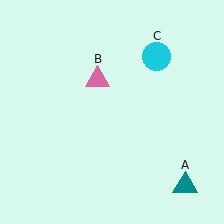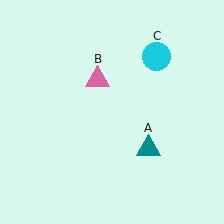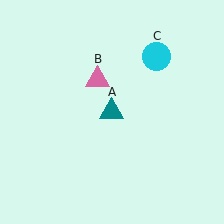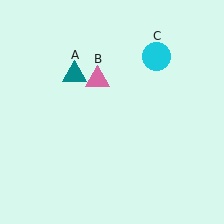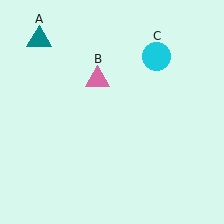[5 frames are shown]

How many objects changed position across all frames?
1 object changed position: teal triangle (object A).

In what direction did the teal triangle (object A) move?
The teal triangle (object A) moved up and to the left.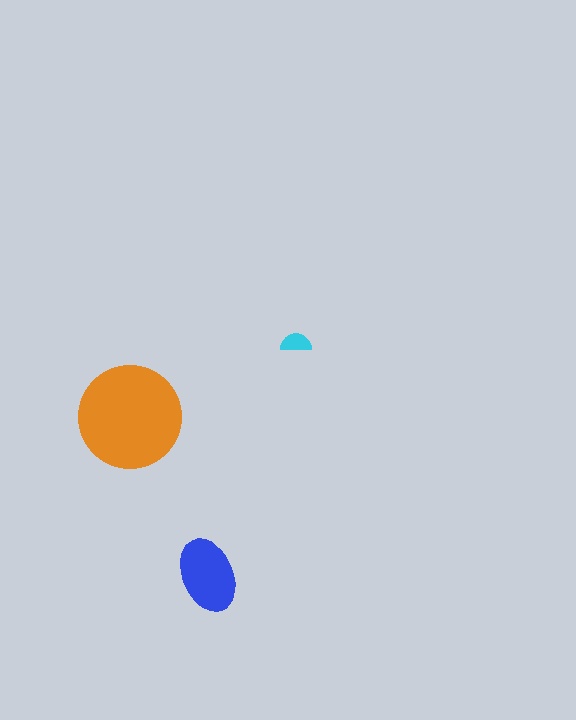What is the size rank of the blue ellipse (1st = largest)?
2nd.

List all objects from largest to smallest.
The orange circle, the blue ellipse, the cyan semicircle.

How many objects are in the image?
There are 3 objects in the image.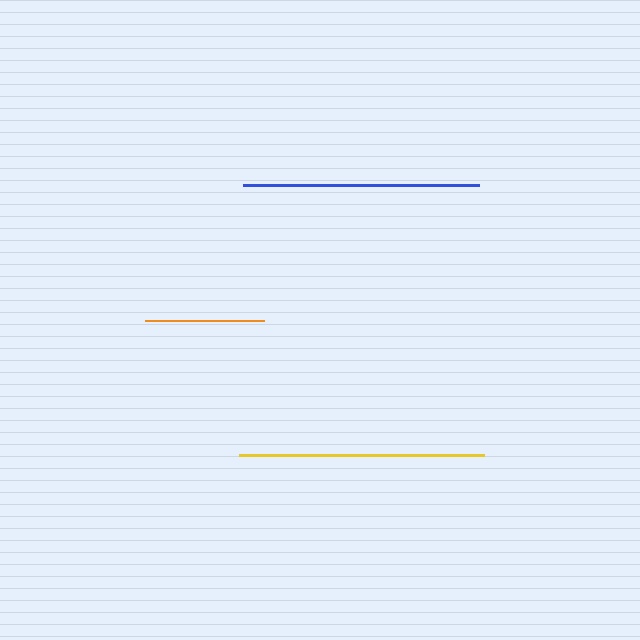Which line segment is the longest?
The yellow line is the longest at approximately 245 pixels.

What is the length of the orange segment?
The orange segment is approximately 119 pixels long.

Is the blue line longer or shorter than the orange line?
The blue line is longer than the orange line.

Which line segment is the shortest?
The orange line is the shortest at approximately 119 pixels.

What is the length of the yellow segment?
The yellow segment is approximately 245 pixels long.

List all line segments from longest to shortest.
From longest to shortest: yellow, blue, orange.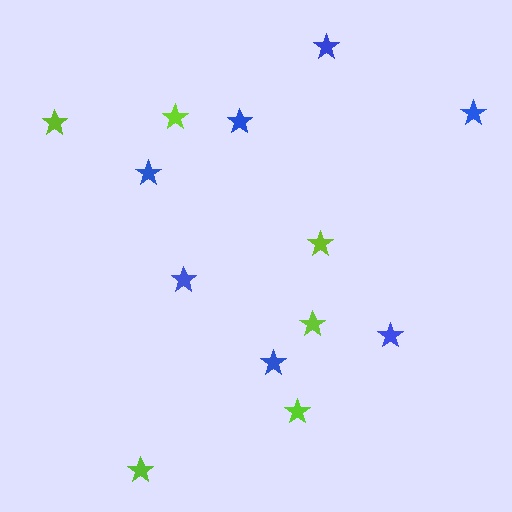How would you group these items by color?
There are 2 groups: one group of lime stars (6) and one group of blue stars (7).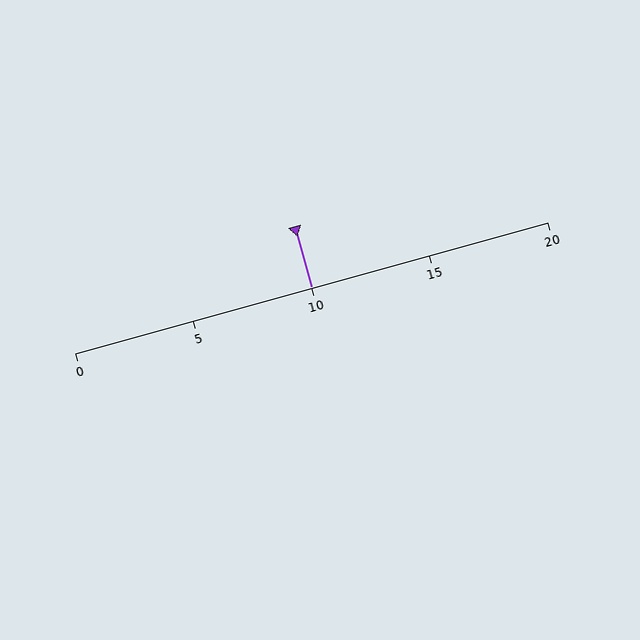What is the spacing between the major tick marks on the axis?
The major ticks are spaced 5 apart.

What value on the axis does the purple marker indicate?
The marker indicates approximately 10.